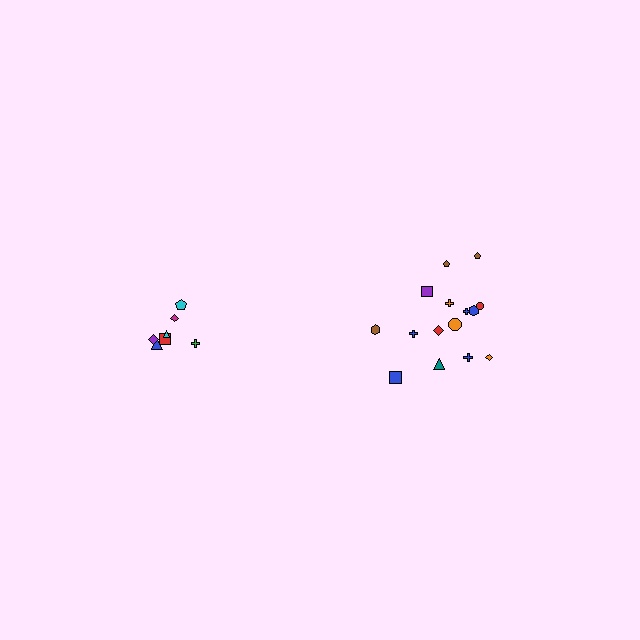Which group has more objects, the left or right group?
The right group.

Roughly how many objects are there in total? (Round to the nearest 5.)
Roughly 20 objects in total.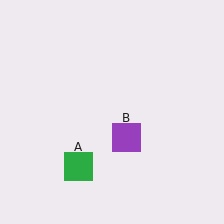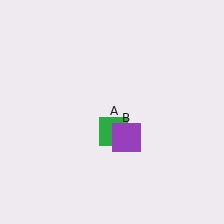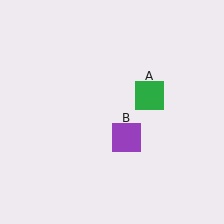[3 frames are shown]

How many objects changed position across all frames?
1 object changed position: green square (object A).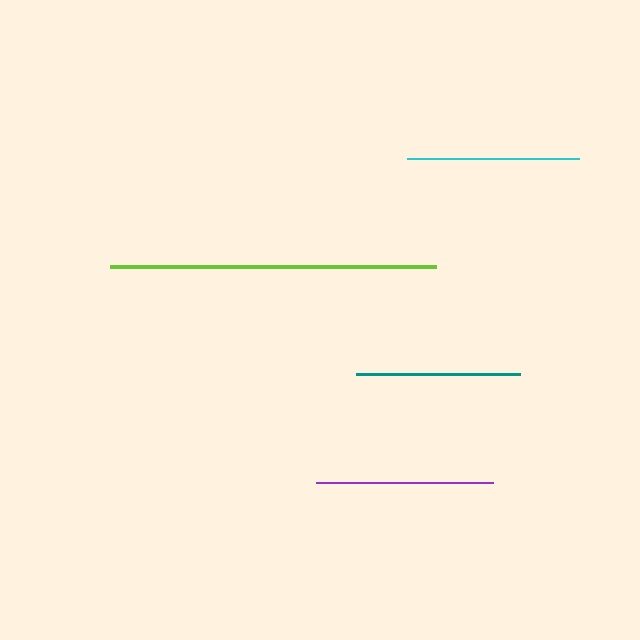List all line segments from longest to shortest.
From longest to shortest: lime, purple, cyan, teal.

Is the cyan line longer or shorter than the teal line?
The cyan line is longer than the teal line.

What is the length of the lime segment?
The lime segment is approximately 326 pixels long.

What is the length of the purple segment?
The purple segment is approximately 177 pixels long.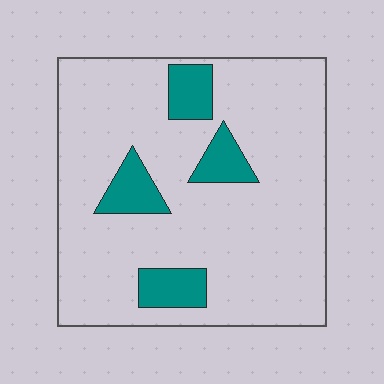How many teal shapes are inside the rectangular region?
4.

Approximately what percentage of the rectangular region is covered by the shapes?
Approximately 15%.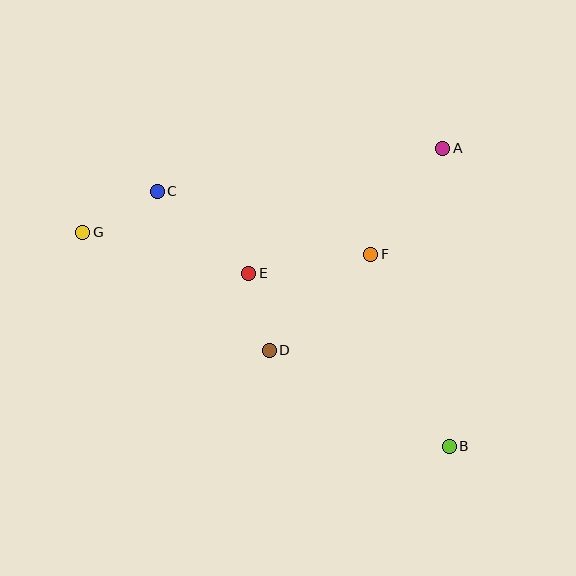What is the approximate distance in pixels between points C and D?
The distance between C and D is approximately 194 pixels.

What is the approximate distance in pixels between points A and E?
The distance between A and E is approximately 231 pixels.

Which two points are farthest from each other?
Points B and G are farthest from each other.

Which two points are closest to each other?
Points D and E are closest to each other.